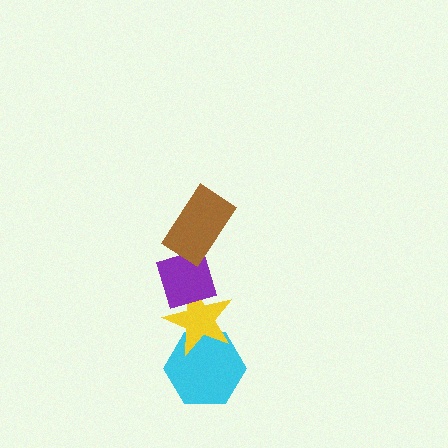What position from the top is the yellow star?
The yellow star is 3rd from the top.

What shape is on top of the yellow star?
The purple diamond is on top of the yellow star.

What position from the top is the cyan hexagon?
The cyan hexagon is 4th from the top.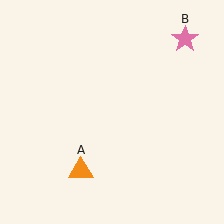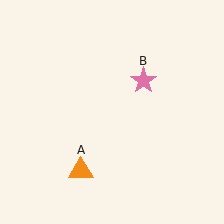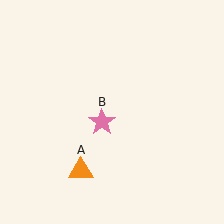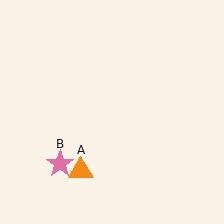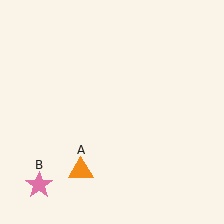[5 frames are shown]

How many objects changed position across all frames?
1 object changed position: pink star (object B).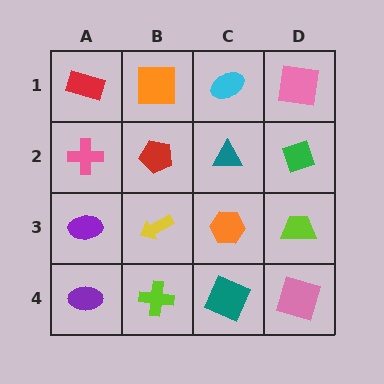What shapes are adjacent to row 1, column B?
A red pentagon (row 2, column B), a red rectangle (row 1, column A), a cyan ellipse (row 1, column C).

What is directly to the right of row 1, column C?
A pink square.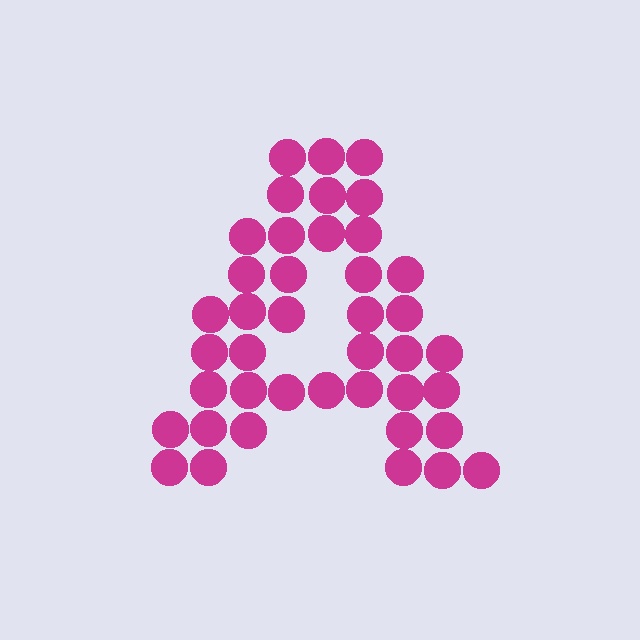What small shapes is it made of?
It is made of small circles.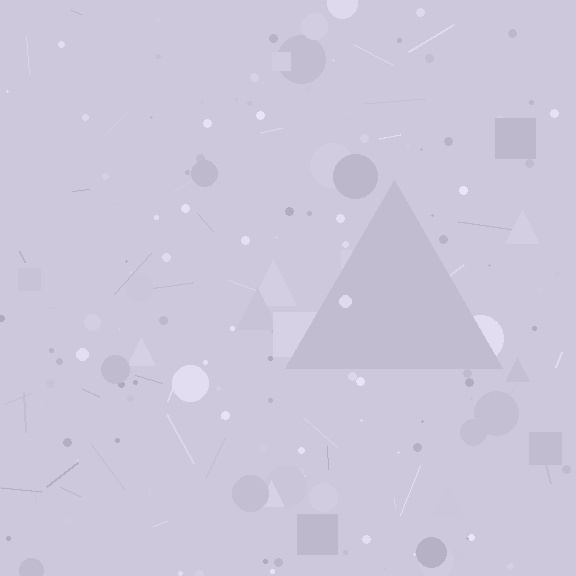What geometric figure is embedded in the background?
A triangle is embedded in the background.